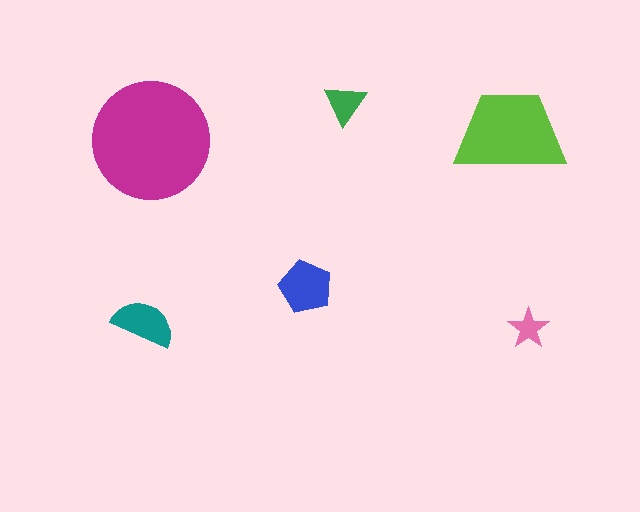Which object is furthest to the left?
The teal semicircle is leftmost.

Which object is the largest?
The magenta circle.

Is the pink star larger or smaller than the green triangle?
Smaller.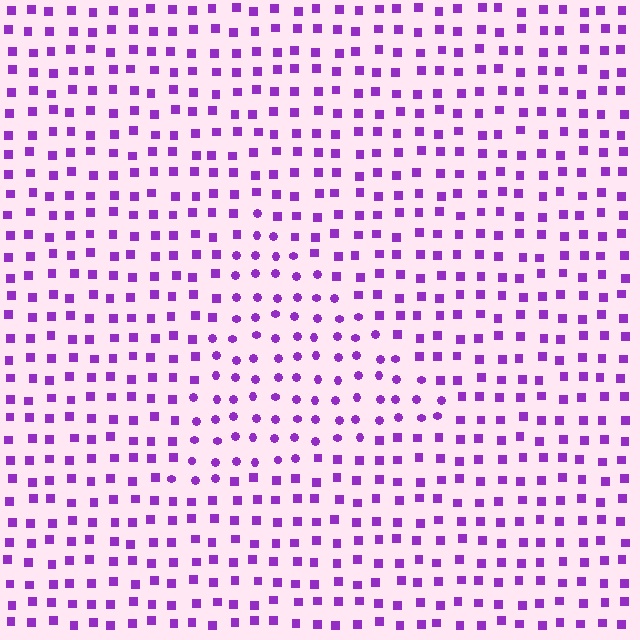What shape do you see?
I see a triangle.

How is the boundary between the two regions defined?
The boundary is defined by a change in element shape: circles inside vs. squares outside. All elements share the same color and spacing.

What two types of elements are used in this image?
The image uses circles inside the triangle region and squares outside it.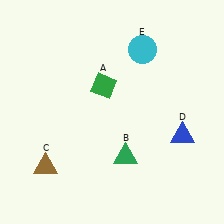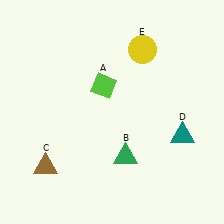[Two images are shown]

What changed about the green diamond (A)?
In Image 1, A is green. In Image 2, it changed to lime.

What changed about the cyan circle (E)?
In Image 1, E is cyan. In Image 2, it changed to yellow.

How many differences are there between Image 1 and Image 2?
There are 3 differences between the two images.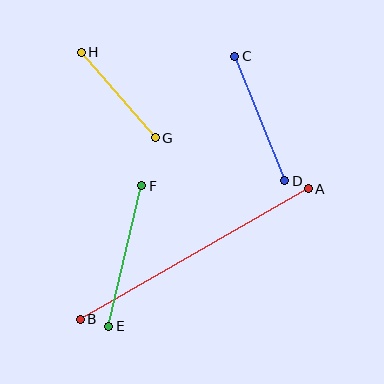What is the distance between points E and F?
The distance is approximately 144 pixels.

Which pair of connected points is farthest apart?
Points A and B are farthest apart.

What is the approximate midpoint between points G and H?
The midpoint is at approximately (118, 95) pixels.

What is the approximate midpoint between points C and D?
The midpoint is at approximately (260, 119) pixels.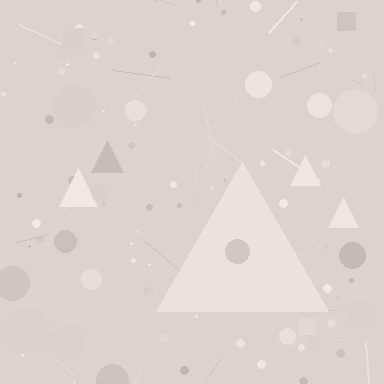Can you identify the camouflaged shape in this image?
The camouflaged shape is a triangle.